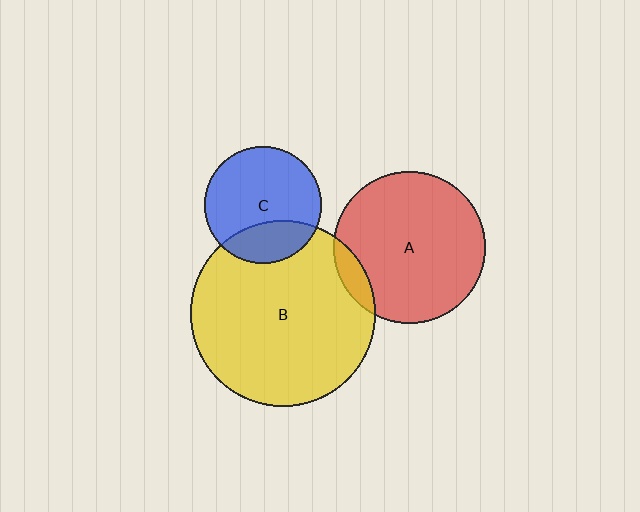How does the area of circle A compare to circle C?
Approximately 1.7 times.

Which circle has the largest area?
Circle B (yellow).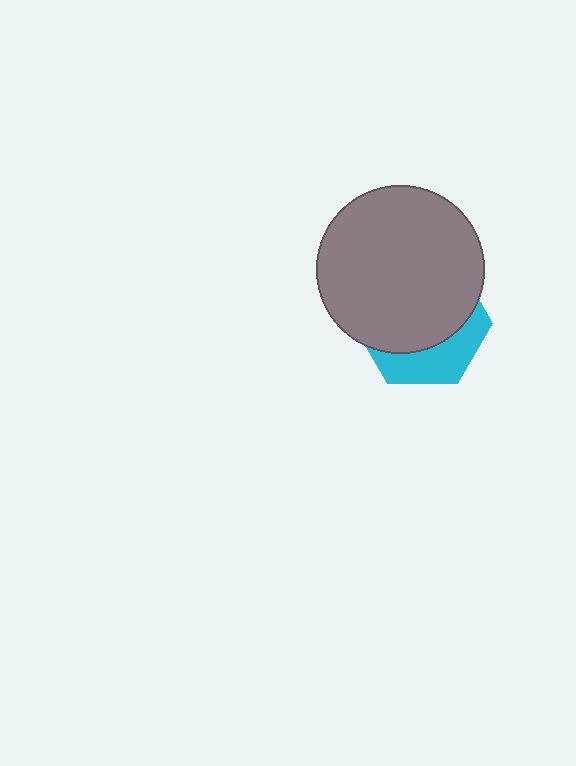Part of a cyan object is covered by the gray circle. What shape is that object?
It is a hexagon.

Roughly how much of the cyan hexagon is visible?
A small part of it is visible (roughly 32%).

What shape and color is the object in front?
The object in front is a gray circle.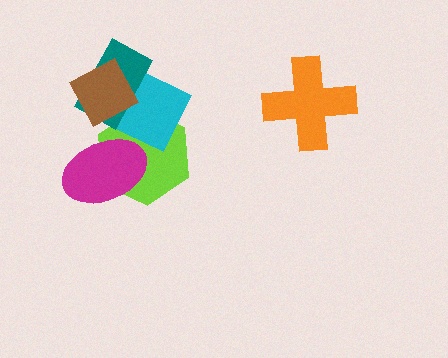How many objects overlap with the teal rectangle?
3 objects overlap with the teal rectangle.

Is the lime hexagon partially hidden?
Yes, it is partially covered by another shape.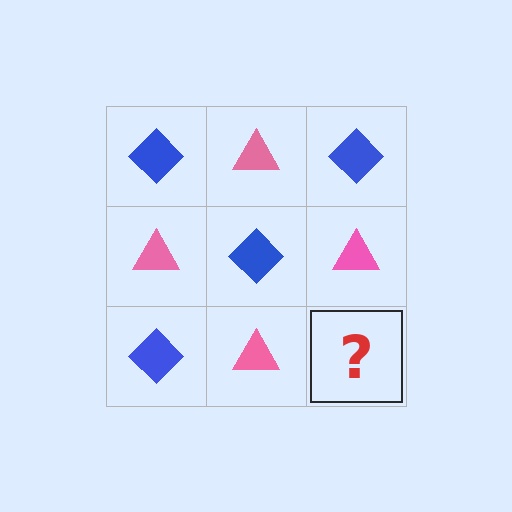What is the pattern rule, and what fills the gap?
The rule is that it alternates blue diamond and pink triangle in a checkerboard pattern. The gap should be filled with a blue diamond.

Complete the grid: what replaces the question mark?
The question mark should be replaced with a blue diamond.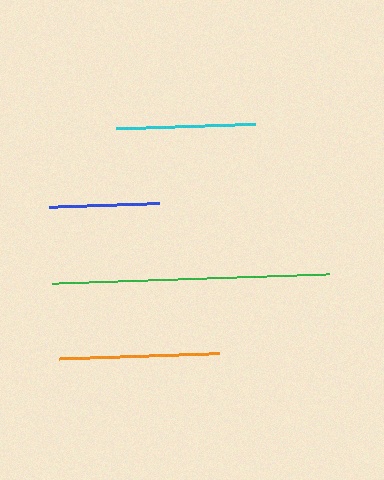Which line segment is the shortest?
The blue line is the shortest at approximately 110 pixels.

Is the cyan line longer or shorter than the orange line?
The orange line is longer than the cyan line.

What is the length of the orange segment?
The orange segment is approximately 160 pixels long.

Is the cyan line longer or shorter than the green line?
The green line is longer than the cyan line.